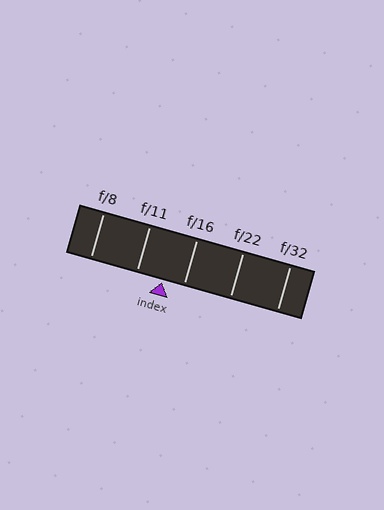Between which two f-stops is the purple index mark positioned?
The index mark is between f/11 and f/16.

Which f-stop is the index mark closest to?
The index mark is closest to f/16.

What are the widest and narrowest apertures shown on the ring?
The widest aperture shown is f/8 and the narrowest is f/32.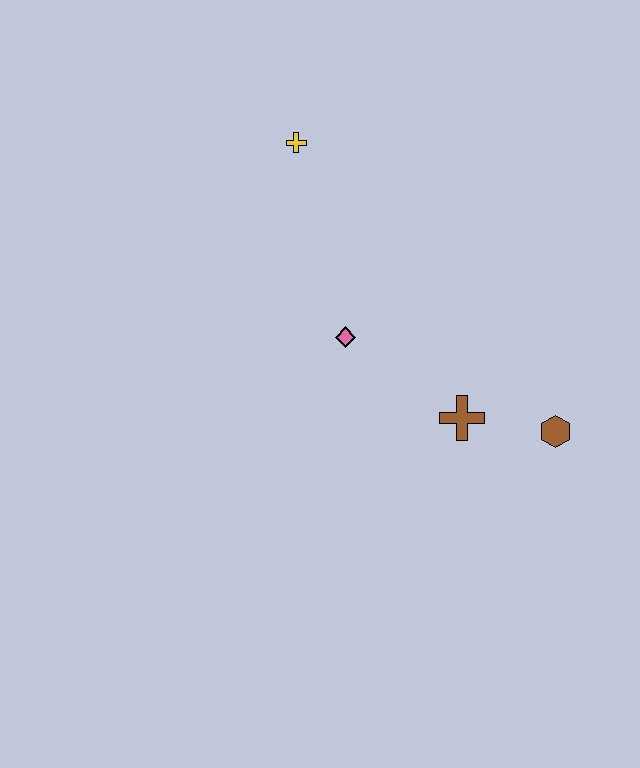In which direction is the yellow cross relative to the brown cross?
The yellow cross is above the brown cross.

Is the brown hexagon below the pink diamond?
Yes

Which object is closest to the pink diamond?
The brown cross is closest to the pink diamond.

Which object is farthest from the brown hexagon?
The yellow cross is farthest from the brown hexagon.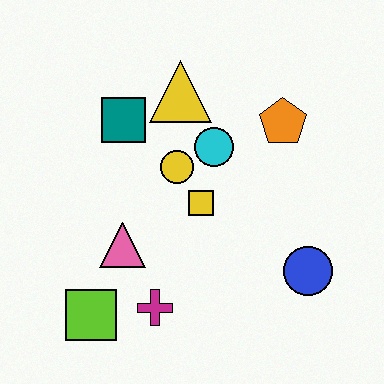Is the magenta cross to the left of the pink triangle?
No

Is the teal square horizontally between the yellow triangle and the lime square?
Yes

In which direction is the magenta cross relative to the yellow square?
The magenta cross is below the yellow square.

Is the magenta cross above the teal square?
No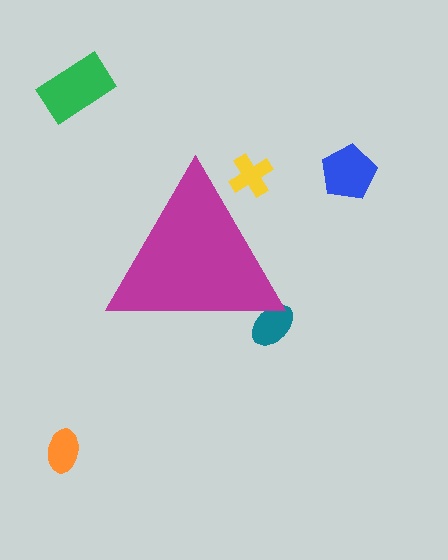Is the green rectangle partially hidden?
No, the green rectangle is fully visible.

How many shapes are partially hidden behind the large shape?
2 shapes are partially hidden.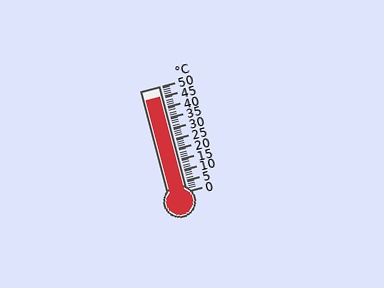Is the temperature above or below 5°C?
The temperature is above 5°C.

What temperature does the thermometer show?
The thermometer shows approximately 45°C.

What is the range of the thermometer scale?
The thermometer scale ranges from 0°C to 50°C.